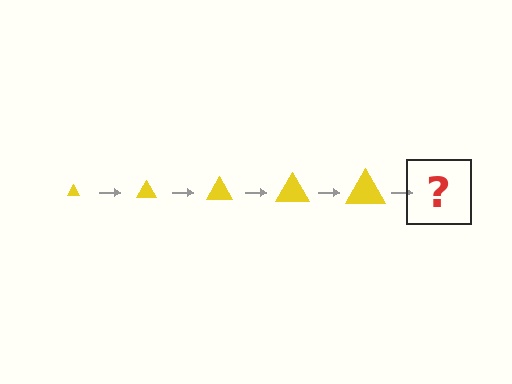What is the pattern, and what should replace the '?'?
The pattern is that the triangle gets progressively larger each step. The '?' should be a yellow triangle, larger than the previous one.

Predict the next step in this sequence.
The next step is a yellow triangle, larger than the previous one.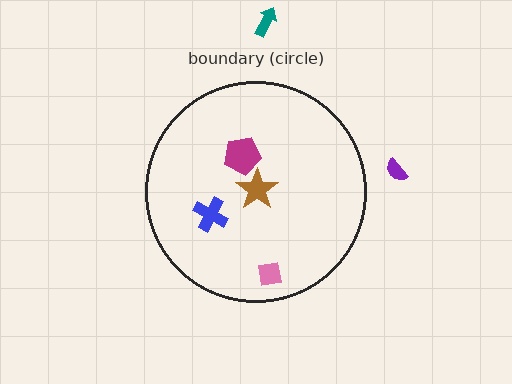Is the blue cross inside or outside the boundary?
Inside.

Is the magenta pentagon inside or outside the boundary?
Inside.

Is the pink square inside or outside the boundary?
Inside.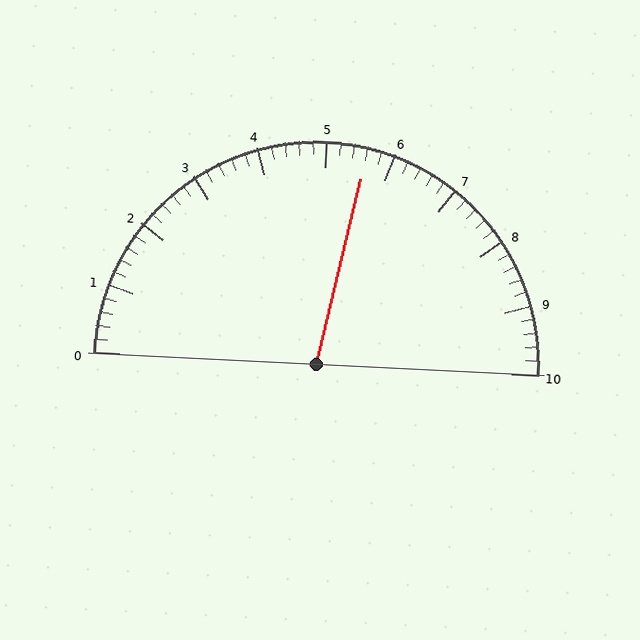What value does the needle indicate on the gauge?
The needle indicates approximately 5.6.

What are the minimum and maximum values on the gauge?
The gauge ranges from 0 to 10.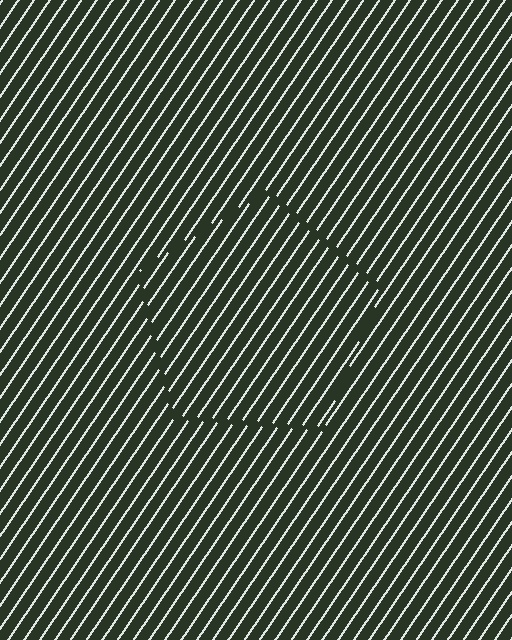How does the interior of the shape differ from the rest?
The interior of the shape contains the same grating, shifted by half a period — the contour is defined by the phase discontinuity where line-ends from the inner and outer gratings abut.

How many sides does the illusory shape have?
5 sides — the line-ends trace a pentagon.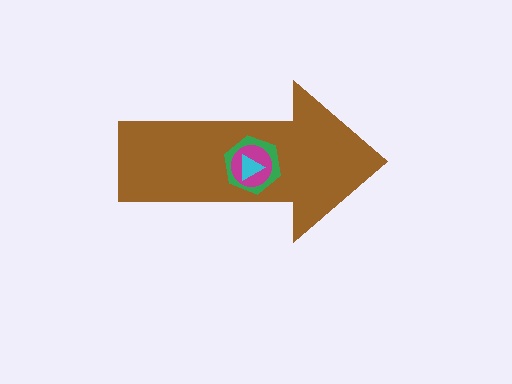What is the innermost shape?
The cyan triangle.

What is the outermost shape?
The brown arrow.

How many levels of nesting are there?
4.